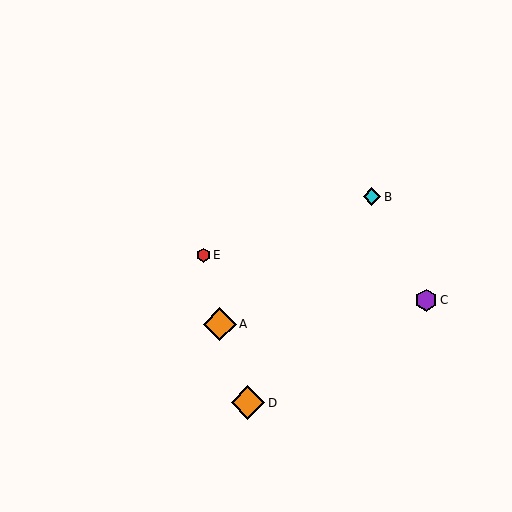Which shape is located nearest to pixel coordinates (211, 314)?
The orange diamond (labeled A) at (220, 324) is nearest to that location.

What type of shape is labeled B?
Shape B is a cyan diamond.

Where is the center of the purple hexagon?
The center of the purple hexagon is at (426, 300).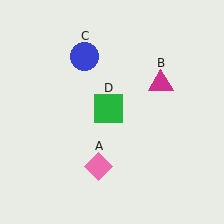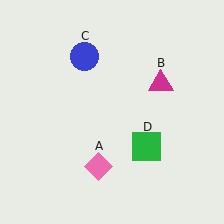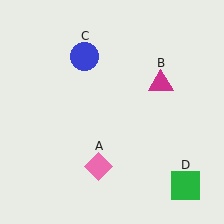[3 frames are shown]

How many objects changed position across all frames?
1 object changed position: green square (object D).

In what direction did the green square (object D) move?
The green square (object D) moved down and to the right.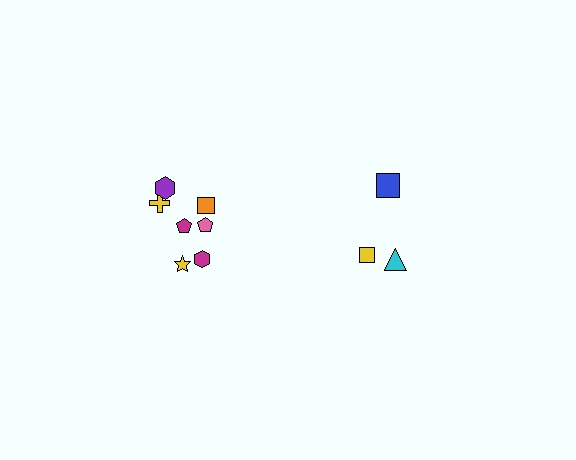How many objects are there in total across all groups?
There are 10 objects.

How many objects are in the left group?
There are 7 objects.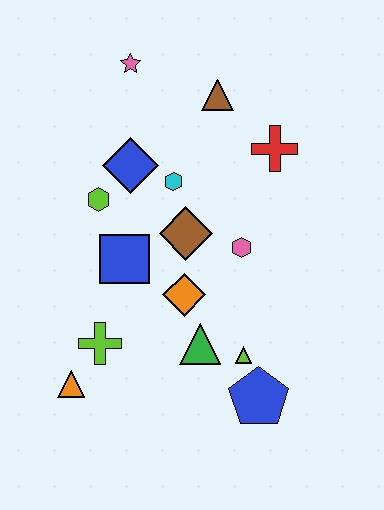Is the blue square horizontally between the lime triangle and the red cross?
No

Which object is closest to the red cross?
The brown triangle is closest to the red cross.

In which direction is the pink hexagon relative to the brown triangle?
The pink hexagon is below the brown triangle.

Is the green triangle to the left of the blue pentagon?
Yes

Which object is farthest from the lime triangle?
The pink star is farthest from the lime triangle.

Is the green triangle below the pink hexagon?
Yes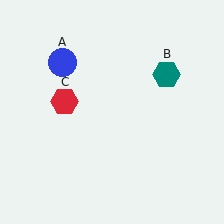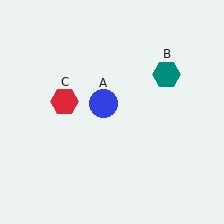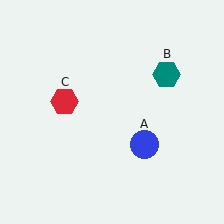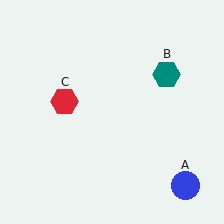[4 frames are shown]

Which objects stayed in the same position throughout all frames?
Teal hexagon (object B) and red hexagon (object C) remained stationary.